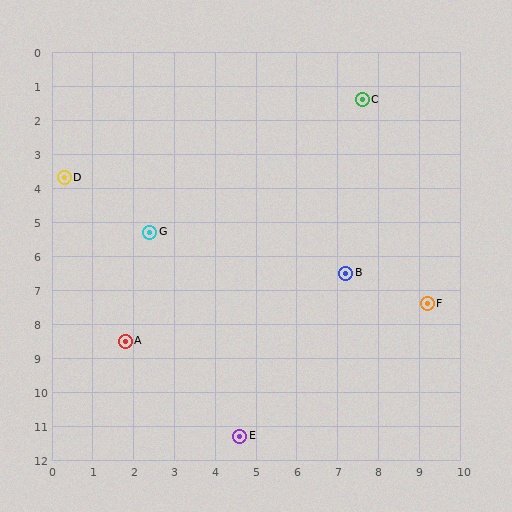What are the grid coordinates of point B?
Point B is at approximately (7.2, 6.5).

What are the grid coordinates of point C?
Point C is at approximately (7.6, 1.4).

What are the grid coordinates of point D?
Point D is at approximately (0.3, 3.7).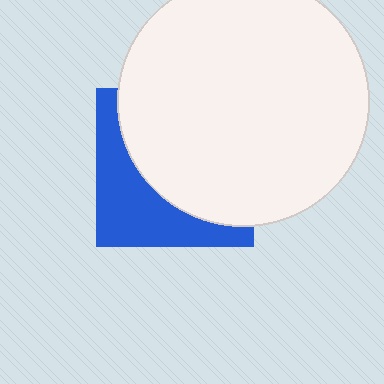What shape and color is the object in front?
The object in front is a white circle.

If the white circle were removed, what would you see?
You would see the complete blue square.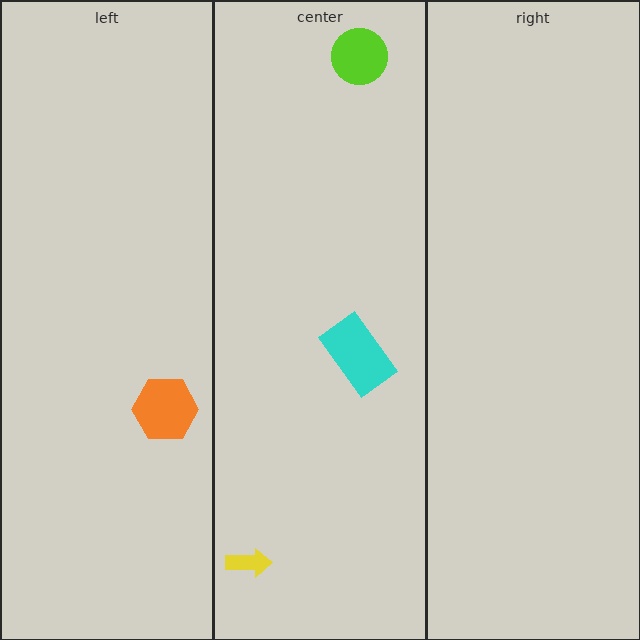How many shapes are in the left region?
1.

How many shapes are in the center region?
3.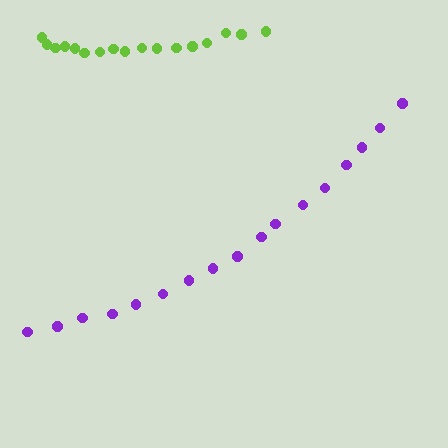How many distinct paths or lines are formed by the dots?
There are 2 distinct paths.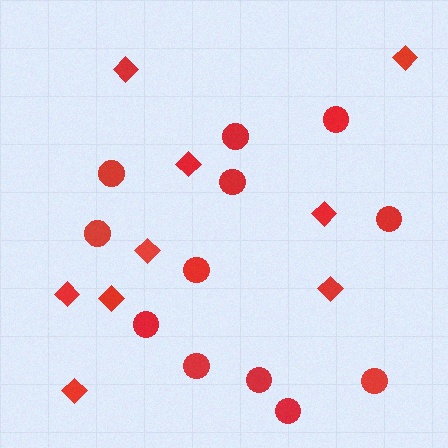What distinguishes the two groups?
There are 2 groups: one group of circles (12) and one group of diamonds (9).